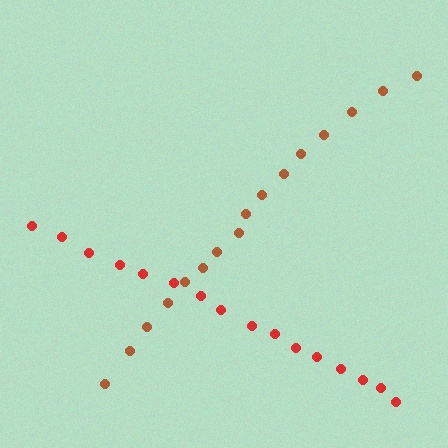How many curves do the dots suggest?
There are 2 distinct paths.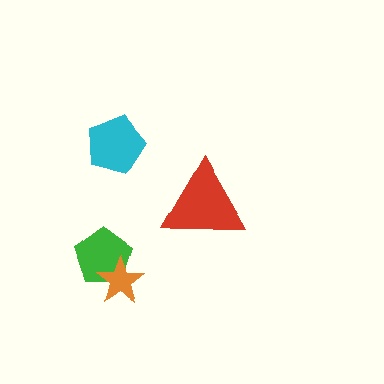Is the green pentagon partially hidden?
Yes, it is partially covered by another shape.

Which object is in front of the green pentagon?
The orange star is in front of the green pentagon.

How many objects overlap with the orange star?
1 object overlaps with the orange star.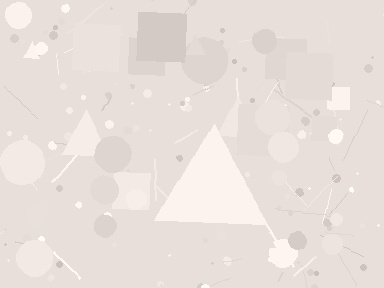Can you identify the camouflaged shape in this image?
The camouflaged shape is a triangle.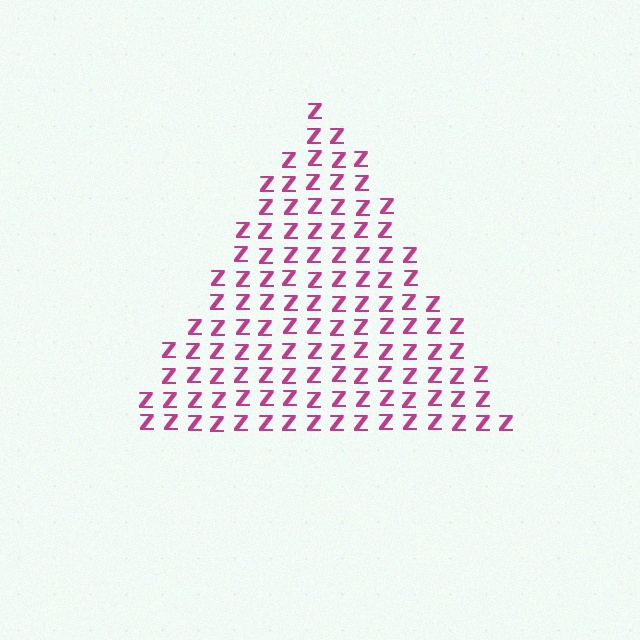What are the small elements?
The small elements are letter Z's.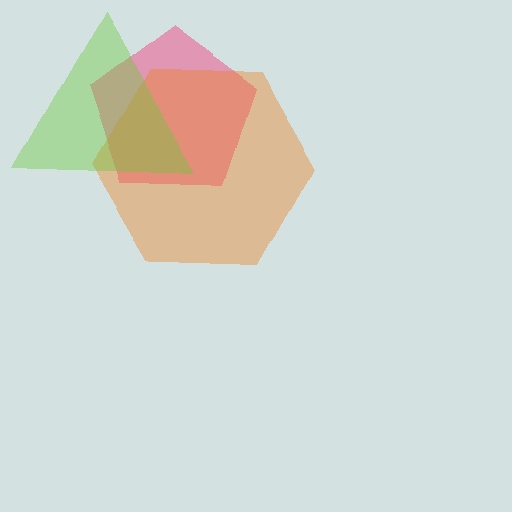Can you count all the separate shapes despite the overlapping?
Yes, there are 3 separate shapes.